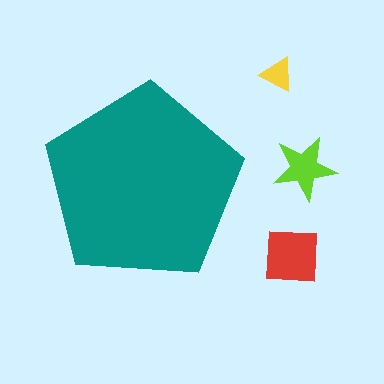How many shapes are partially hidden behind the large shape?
0 shapes are partially hidden.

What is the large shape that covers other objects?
A teal pentagon.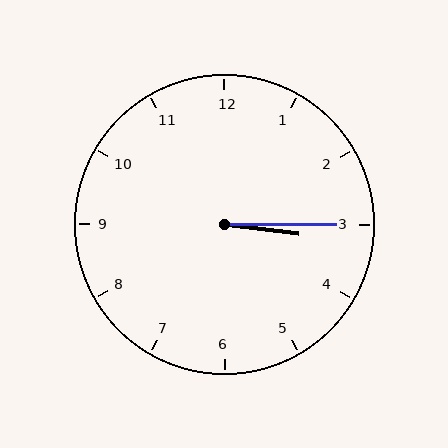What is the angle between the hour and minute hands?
Approximately 8 degrees.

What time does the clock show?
3:15.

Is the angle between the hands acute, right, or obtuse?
It is acute.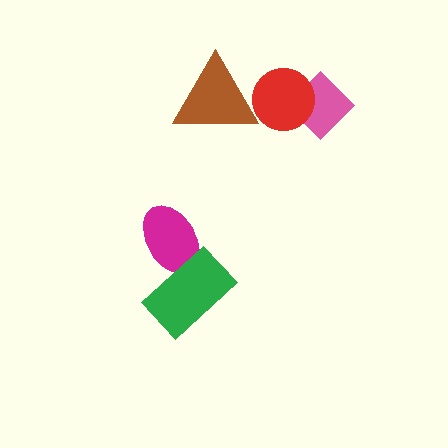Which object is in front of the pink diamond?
The red circle is in front of the pink diamond.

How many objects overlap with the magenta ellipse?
1 object overlaps with the magenta ellipse.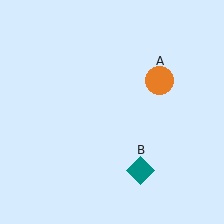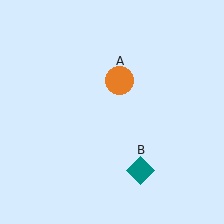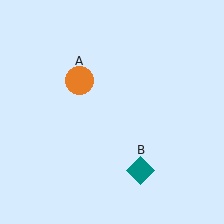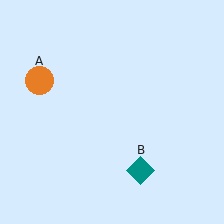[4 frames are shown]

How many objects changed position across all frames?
1 object changed position: orange circle (object A).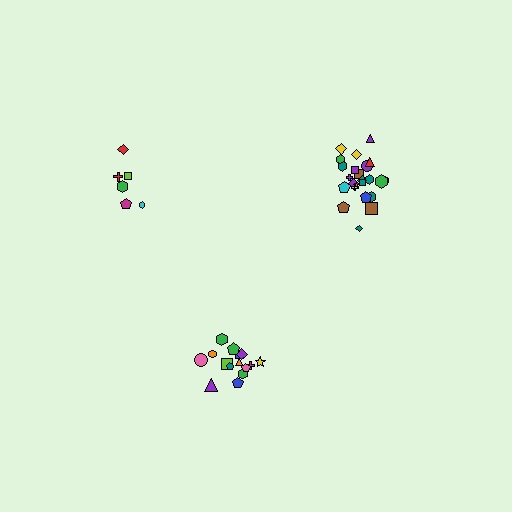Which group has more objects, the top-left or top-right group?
The top-right group.